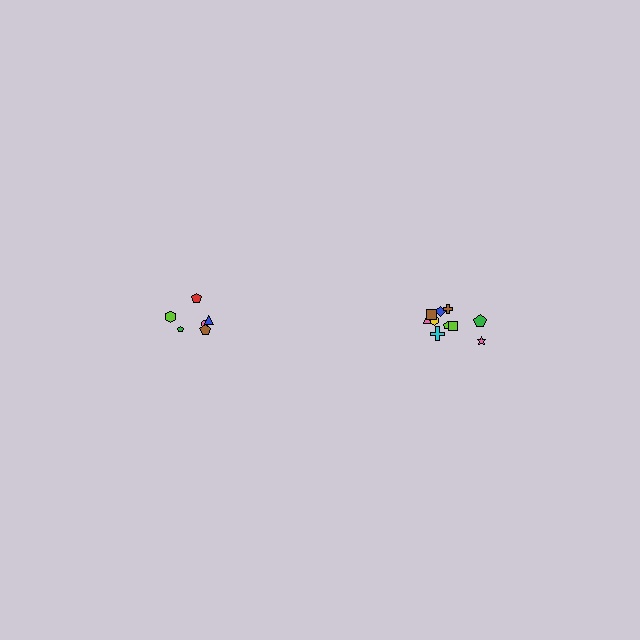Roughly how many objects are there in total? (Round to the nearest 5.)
Roughly 15 objects in total.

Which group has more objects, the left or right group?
The right group.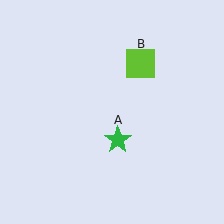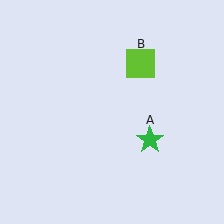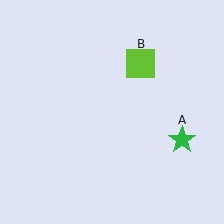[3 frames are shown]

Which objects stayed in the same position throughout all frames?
Lime square (object B) remained stationary.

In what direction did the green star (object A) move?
The green star (object A) moved right.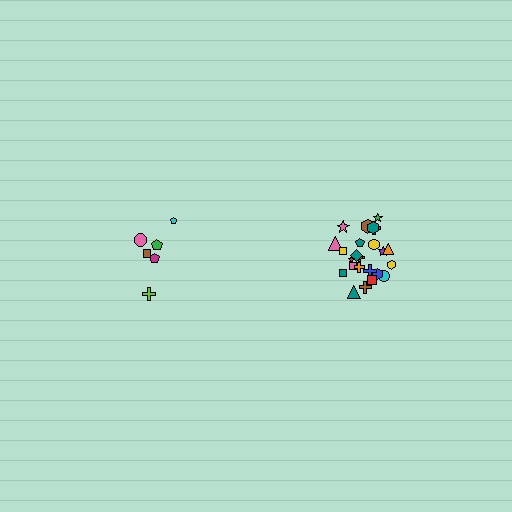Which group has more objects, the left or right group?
The right group.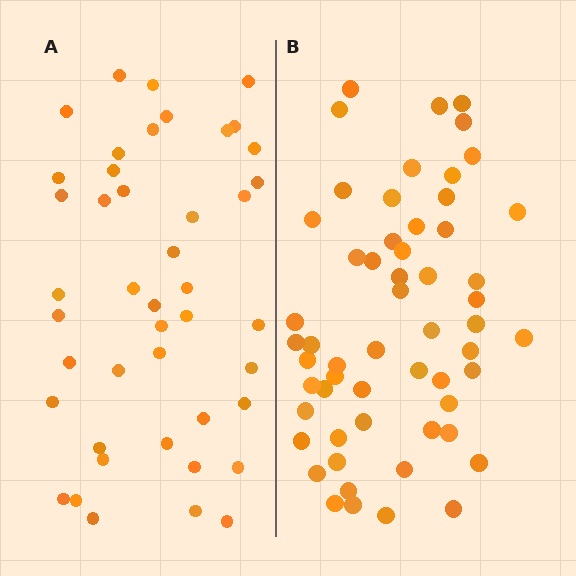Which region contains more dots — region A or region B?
Region B (the right region) has more dots.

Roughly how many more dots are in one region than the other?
Region B has approximately 15 more dots than region A.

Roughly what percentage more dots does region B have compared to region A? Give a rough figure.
About 30% more.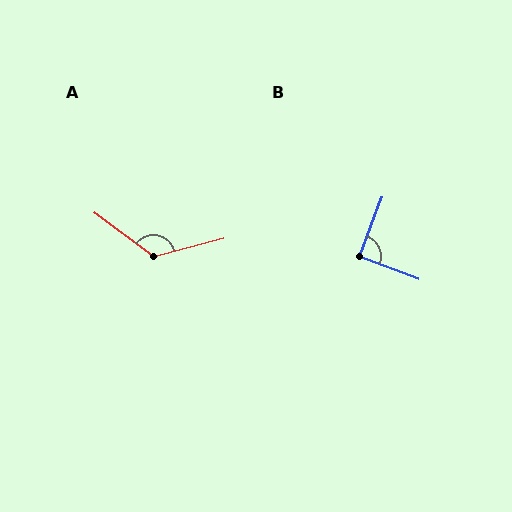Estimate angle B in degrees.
Approximately 90 degrees.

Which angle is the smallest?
B, at approximately 90 degrees.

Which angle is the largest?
A, at approximately 128 degrees.